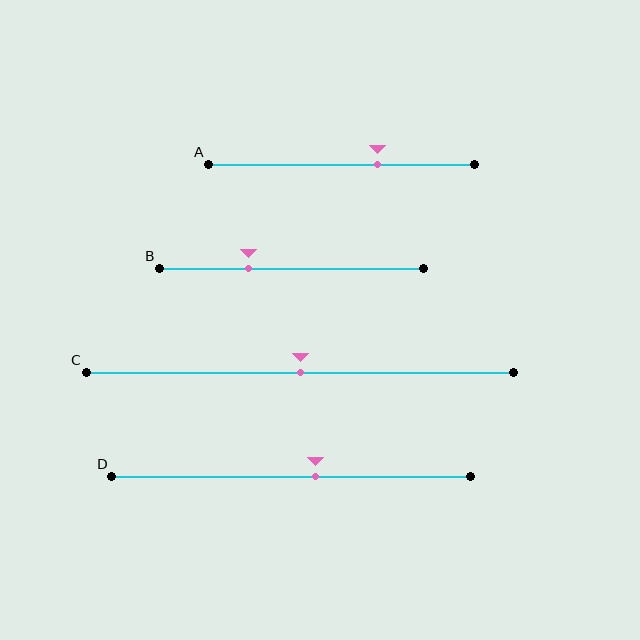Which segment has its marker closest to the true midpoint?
Segment C has its marker closest to the true midpoint.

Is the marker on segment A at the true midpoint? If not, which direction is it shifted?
No, the marker on segment A is shifted to the right by about 13% of the segment length.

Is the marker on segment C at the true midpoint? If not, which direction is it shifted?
Yes, the marker on segment C is at the true midpoint.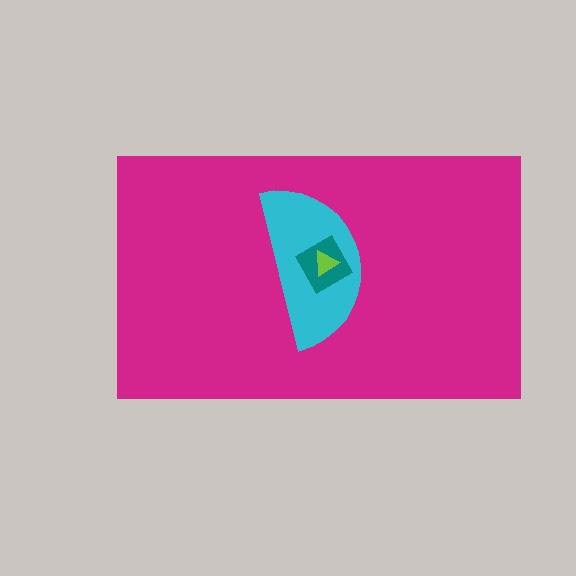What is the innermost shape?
The lime triangle.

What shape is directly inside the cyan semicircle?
The teal diamond.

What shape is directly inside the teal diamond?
The lime triangle.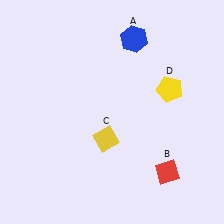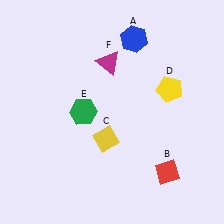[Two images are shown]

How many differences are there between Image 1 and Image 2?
There are 2 differences between the two images.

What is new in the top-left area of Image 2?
A green hexagon (E) was added in the top-left area of Image 2.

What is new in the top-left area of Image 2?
A magenta triangle (F) was added in the top-left area of Image 2.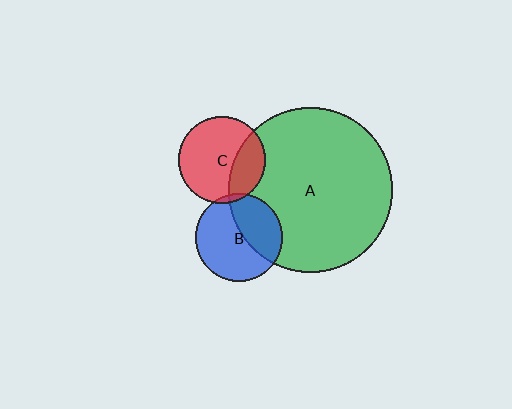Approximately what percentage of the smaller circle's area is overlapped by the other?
Approximately 40%.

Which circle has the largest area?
Circle A (green).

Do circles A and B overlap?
Yes.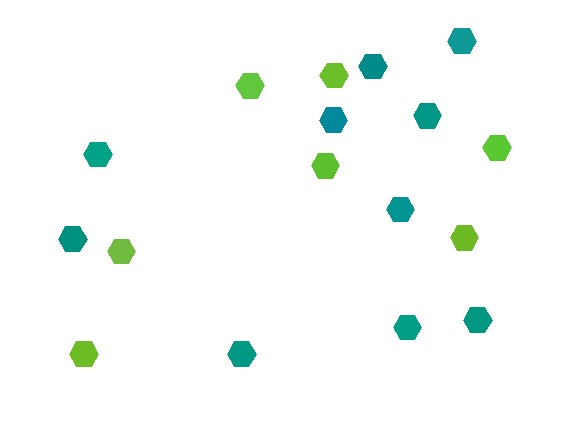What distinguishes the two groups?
There are 2 groups: one group of teal hexagons (10) and one group of lime hexagons (7).